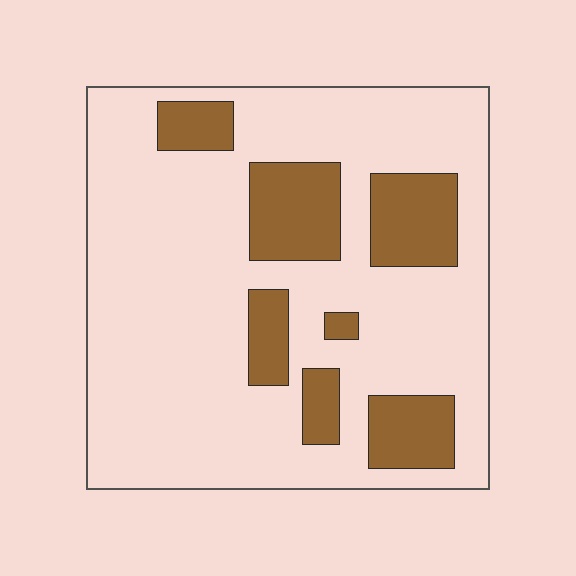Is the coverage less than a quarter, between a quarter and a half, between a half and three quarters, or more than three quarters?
Less than a quarter.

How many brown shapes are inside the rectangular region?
7.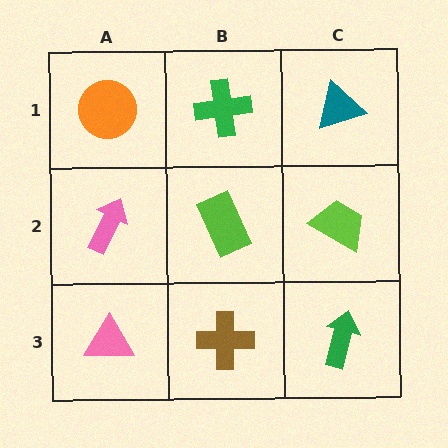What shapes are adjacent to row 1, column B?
A lime rectangle (row 2, column B), an orange circle (row 1, column A), a teal triangle (row 1, column C).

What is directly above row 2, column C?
A teal triangle.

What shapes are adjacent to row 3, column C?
A lime trapezoid (row 2, column C), a brown cross (row 3, column B).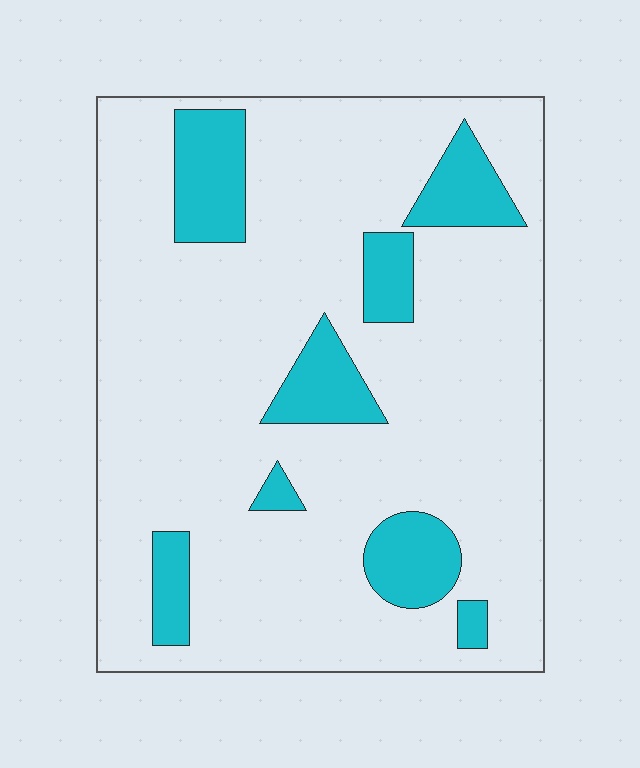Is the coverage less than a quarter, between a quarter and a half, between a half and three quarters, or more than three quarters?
Less than a quarter.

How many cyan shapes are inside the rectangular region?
8.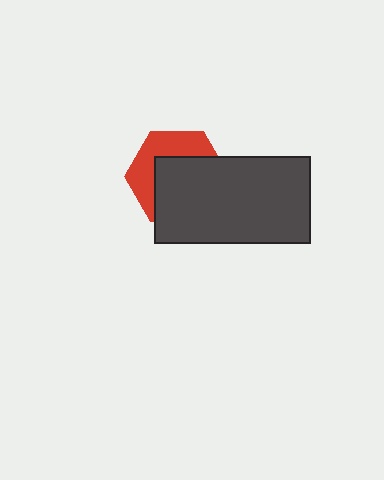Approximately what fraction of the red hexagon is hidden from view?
Roughly 60% of the red hexagon is hidden behind the dark gray rectangle.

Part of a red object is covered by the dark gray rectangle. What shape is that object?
It is a hexagon.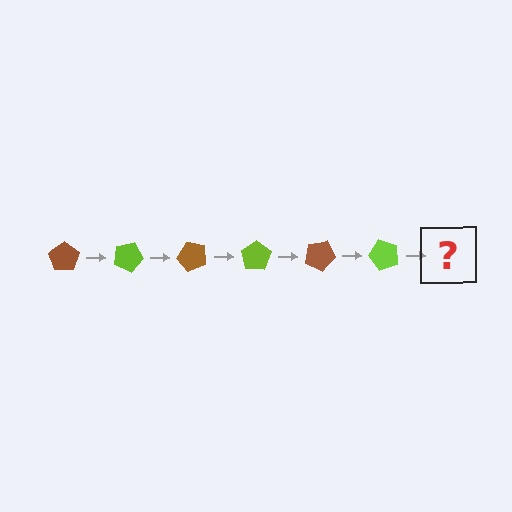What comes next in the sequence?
The next element should be a brown pentagon, rotated 150 degrees from the start.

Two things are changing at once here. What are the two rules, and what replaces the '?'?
The two rules are that it rotates 25 degrees each step and the color cycles through brown and lime. The '?' should be a brown pentagon, rotated 150 degrees from the start.